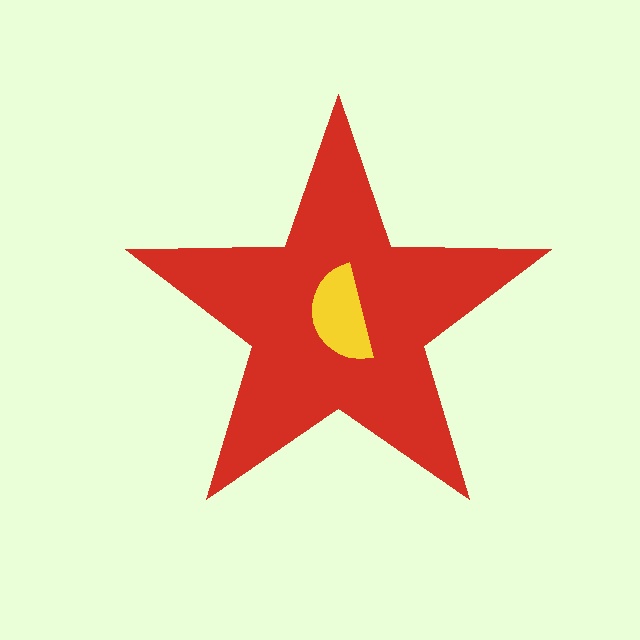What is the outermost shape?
The red star.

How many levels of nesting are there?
2.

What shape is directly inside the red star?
The yellow semicircle.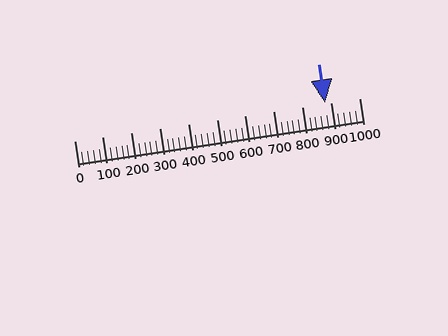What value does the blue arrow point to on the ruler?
The blue arrow points to approximately 880.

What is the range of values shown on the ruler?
The ruler shows values from 0 to 1000.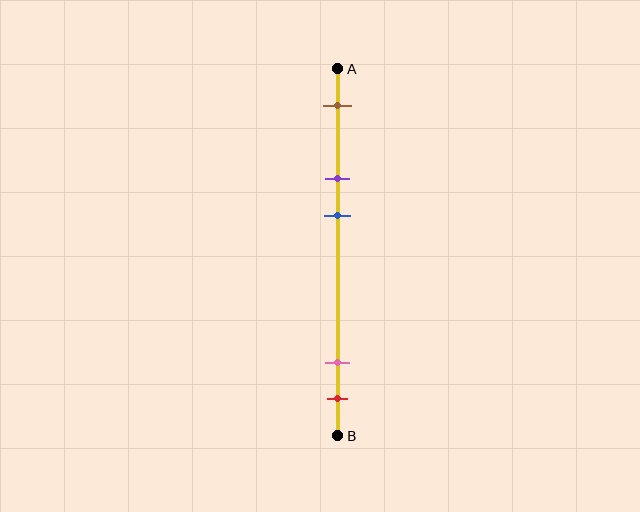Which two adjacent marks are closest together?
The pink and red marks are the closest adjacent pair.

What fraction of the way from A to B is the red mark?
The red mark is approximately 90% (0.9) of the way from A to B.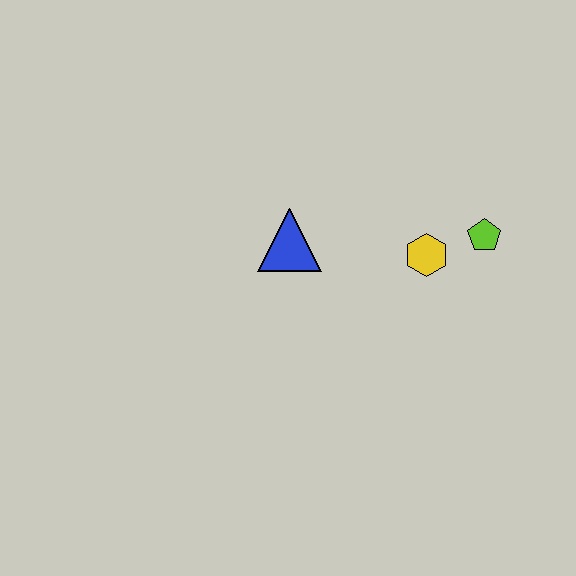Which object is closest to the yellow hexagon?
The lime pentagon is closest to the yellow hexagon.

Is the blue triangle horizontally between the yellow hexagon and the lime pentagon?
No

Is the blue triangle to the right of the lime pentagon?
No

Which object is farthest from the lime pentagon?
The blue triangle is farthest from the lime pentagon.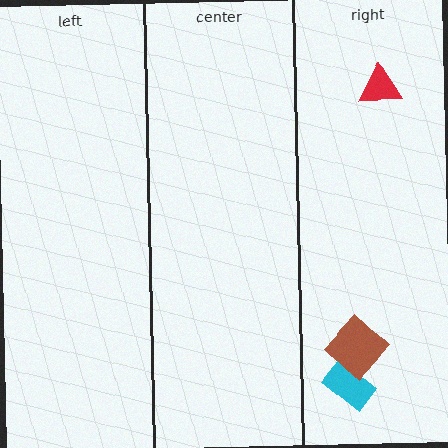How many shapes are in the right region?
3.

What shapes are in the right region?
The cyan rectangle, the brown diamond, the red triangle.